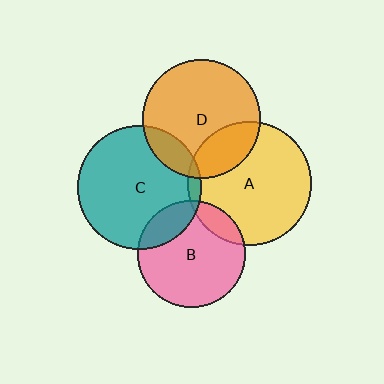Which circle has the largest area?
Circle C (teal).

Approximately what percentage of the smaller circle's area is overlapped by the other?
Approximately 20%.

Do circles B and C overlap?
Yes.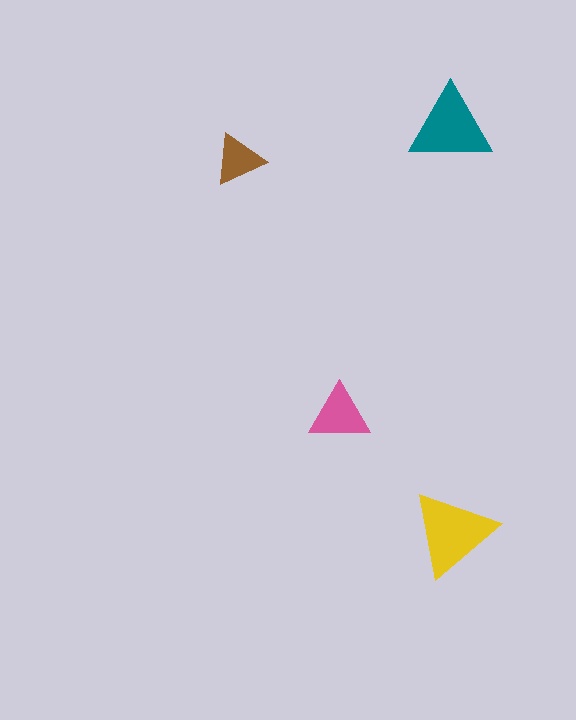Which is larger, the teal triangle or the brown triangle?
The teal one.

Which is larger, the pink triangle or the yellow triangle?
The yellow one.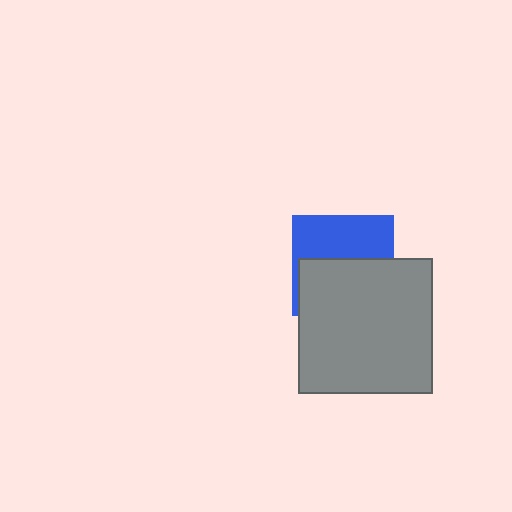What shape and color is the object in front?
The object in front is a gray square.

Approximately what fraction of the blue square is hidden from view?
Roughly 55% of the blue square is hidden behind the gray square.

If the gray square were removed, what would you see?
You would see the complete blue square.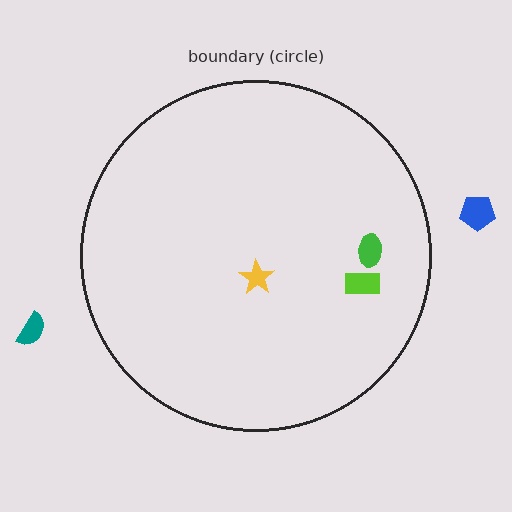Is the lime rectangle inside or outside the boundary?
Inside.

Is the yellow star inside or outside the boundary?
Inside.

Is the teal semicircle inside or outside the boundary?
Outside.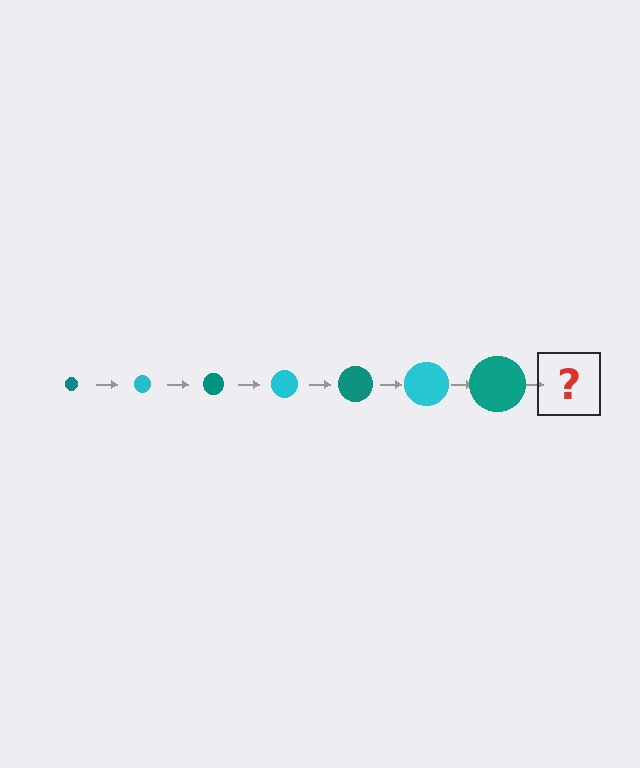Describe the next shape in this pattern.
It should be a cyan circle, larger than the previous one.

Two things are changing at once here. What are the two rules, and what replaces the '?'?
The two rules are that the circle grows larger each step and the color cycles through teal and cyan. The '?' should be a cyan circle, larger than the previous one.